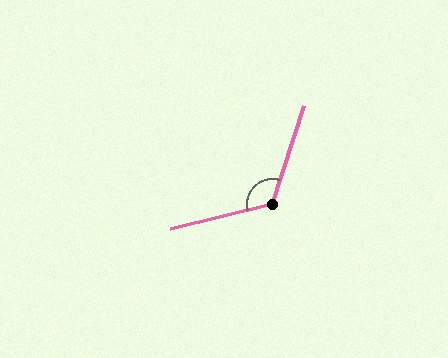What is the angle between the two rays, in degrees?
Approximately 122 degrees.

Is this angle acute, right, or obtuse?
It is obtuse.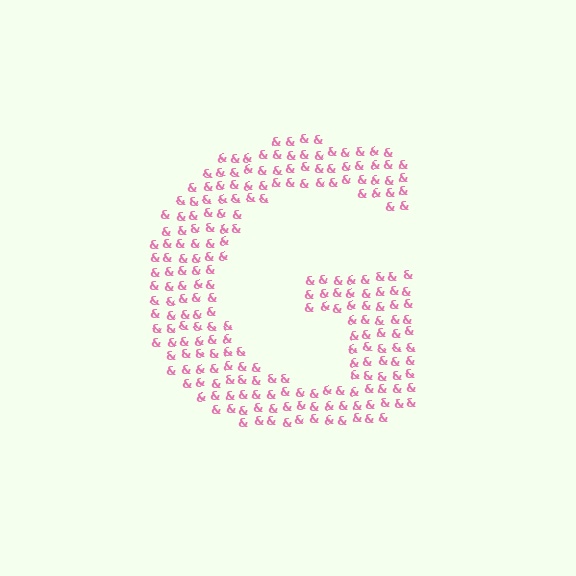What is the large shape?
The large shape is the letter G.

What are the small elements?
The small elements are ampersands.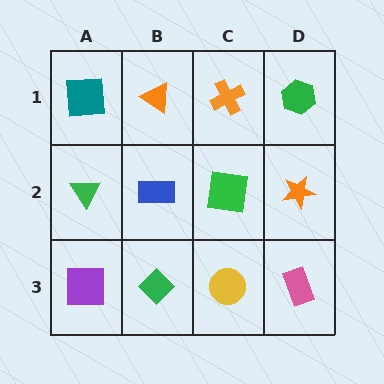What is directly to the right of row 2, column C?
An orange star.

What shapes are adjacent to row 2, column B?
An orange triangle (row 1, column B), a green diamond (row 3, column B), a green triangle (row 2, column A), a green square (row 2, column C).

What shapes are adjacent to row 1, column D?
An orange star (row 2, column D), an orange cross (row 1, column C).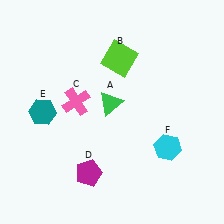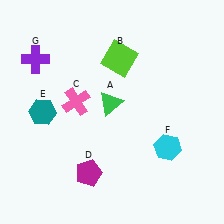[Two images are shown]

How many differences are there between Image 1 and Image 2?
There is 1 difference between the two images.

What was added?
A purple cross (G) was added in Image 2.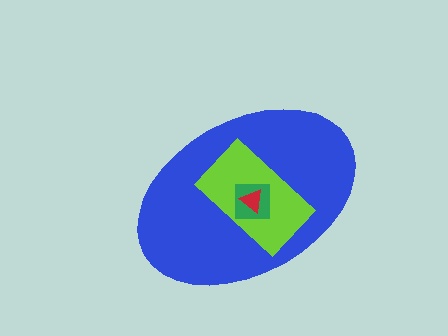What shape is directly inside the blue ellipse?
The lime rectangle.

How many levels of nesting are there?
4.